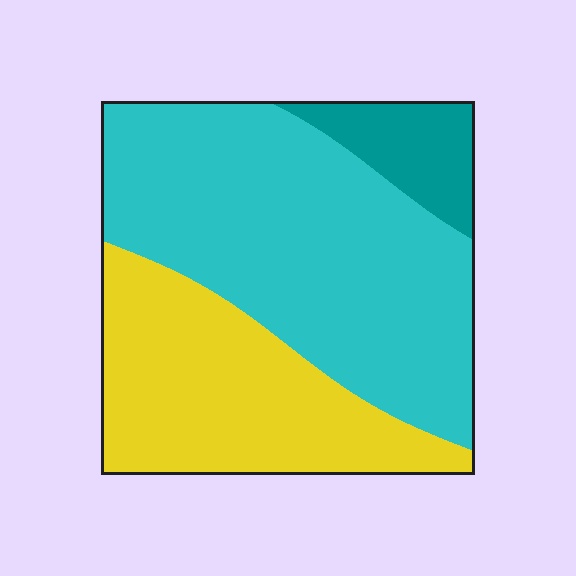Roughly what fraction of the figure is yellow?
Yellow covers roughly 35% of the figure.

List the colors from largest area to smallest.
From largest to smallest: cyan, yellow, teal.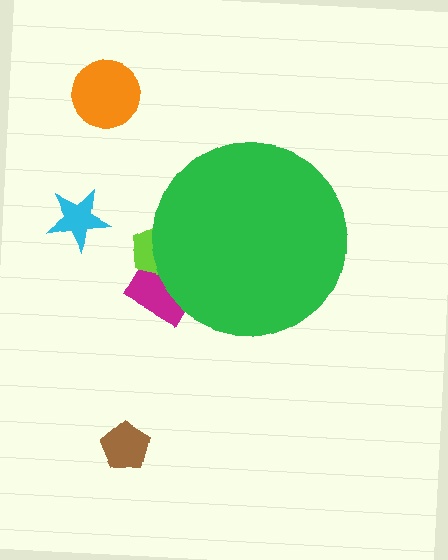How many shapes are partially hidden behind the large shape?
2 shapes are partially hidden.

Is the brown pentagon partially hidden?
No, the brown pentagon is fully visible.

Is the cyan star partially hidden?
No, the cyan star is fully visible.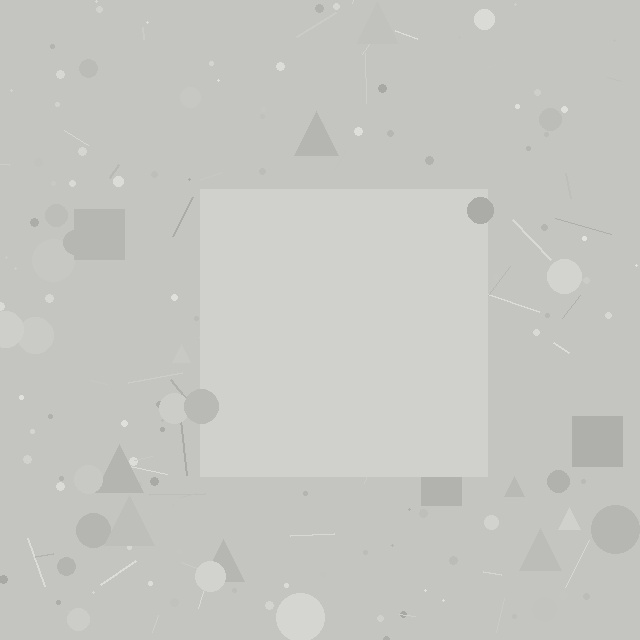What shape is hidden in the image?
A square is hidden in the image.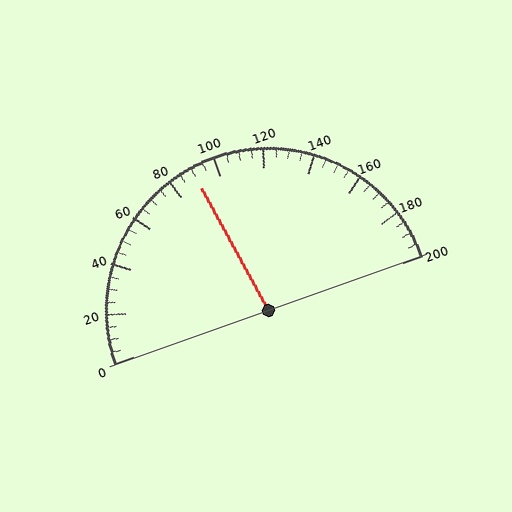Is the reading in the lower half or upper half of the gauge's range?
The reading is in the lower half of the range (0 to 200).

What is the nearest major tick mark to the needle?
The nearest major tick mark is 80.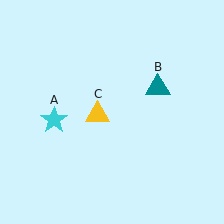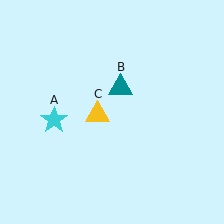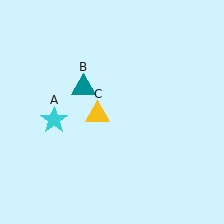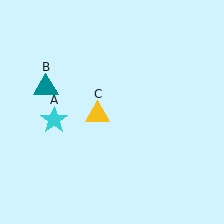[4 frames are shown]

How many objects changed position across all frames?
1 object changed position: teal triangle (object B).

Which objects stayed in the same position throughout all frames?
Cyan star (object A) and yellow triangle (object C) remained stationary.